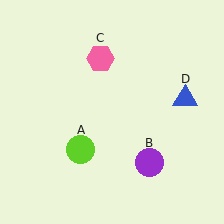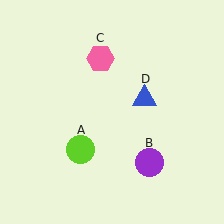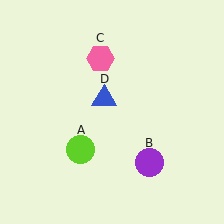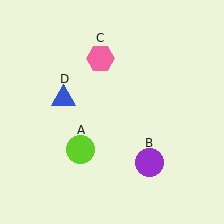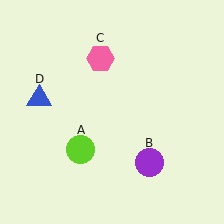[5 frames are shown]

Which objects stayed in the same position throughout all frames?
Lime circle (object A) and purple circle (object B) and pink hexagon (object C) remained stationary.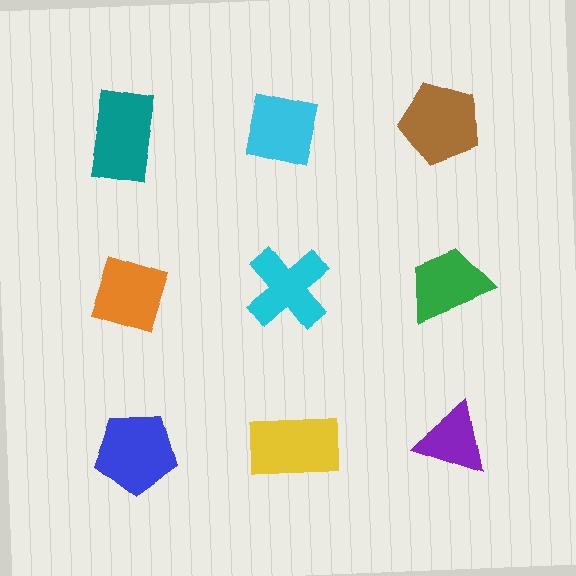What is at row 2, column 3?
A green trapezoid.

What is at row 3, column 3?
A purple triangle.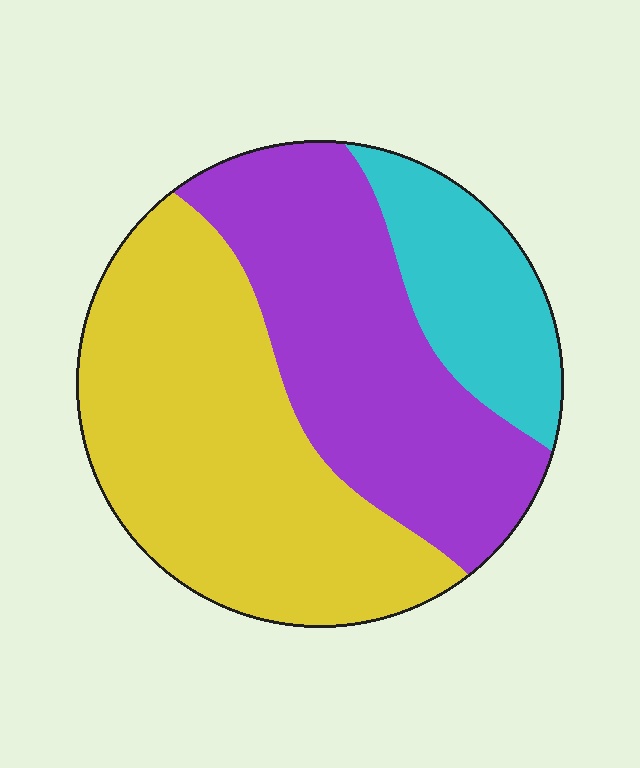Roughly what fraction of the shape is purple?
Purple takes up about three eighths (3/8) of the shape.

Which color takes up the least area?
Cyan, at roughly 15%.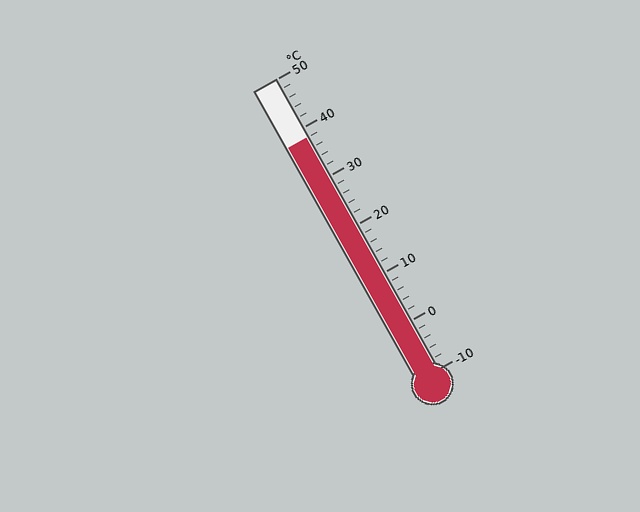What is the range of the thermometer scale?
The thermometer scale ranges from -10°C to 50°C.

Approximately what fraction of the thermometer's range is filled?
The thermometer is filled to approximately 80% of its range.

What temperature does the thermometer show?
The thermometer shows approximately 38°C.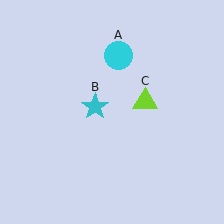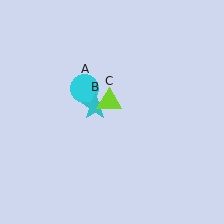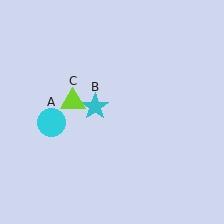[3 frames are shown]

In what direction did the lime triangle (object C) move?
The lime triangle (object C) moved left.